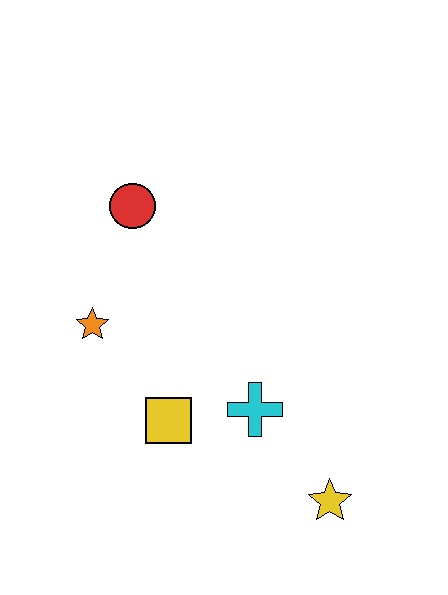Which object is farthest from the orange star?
The yellow star is farthest from the orange star.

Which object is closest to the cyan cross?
The yellow square is closest to the cyan cross.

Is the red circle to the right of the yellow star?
No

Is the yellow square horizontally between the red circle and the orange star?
No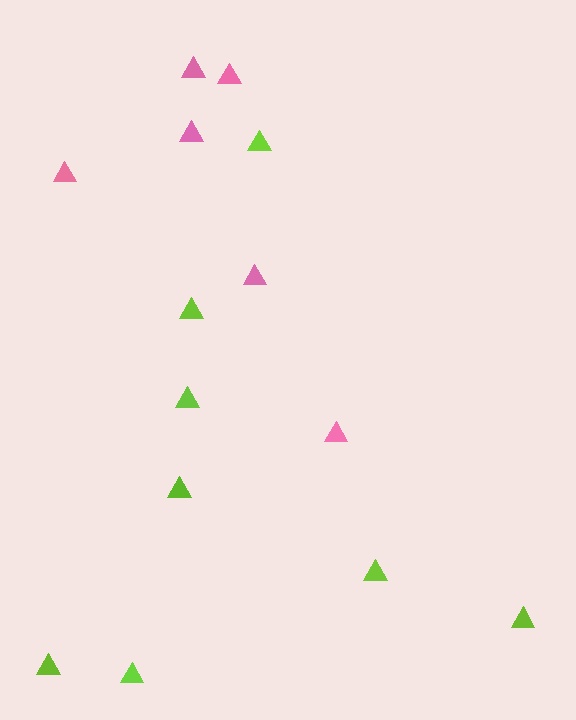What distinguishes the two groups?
There are 2 groups: one group of pink triangles (6) and one group of lime triangles (8).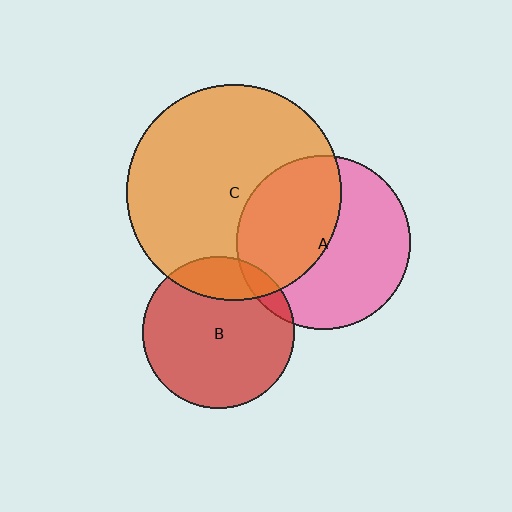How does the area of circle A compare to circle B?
Approximately 1.3 times.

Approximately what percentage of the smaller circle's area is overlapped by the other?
Approximately 45%.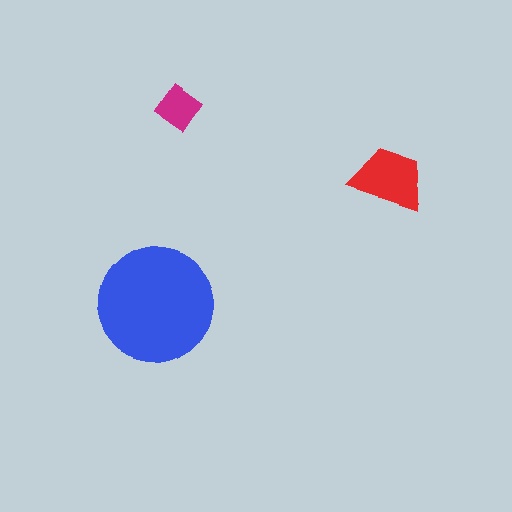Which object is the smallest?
The magenta diamond.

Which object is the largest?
The blue circle.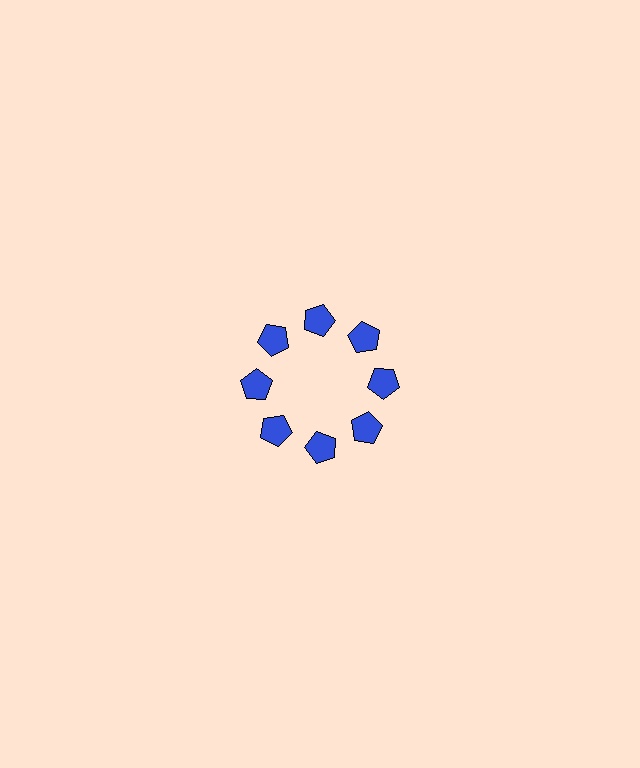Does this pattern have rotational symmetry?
Yes, this pattern has 8-fold rotational symmetry. It looks the same after rotating 45 degrees around the center.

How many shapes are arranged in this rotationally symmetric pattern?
There are 8 shapes, arranged in 8 groups of 1.